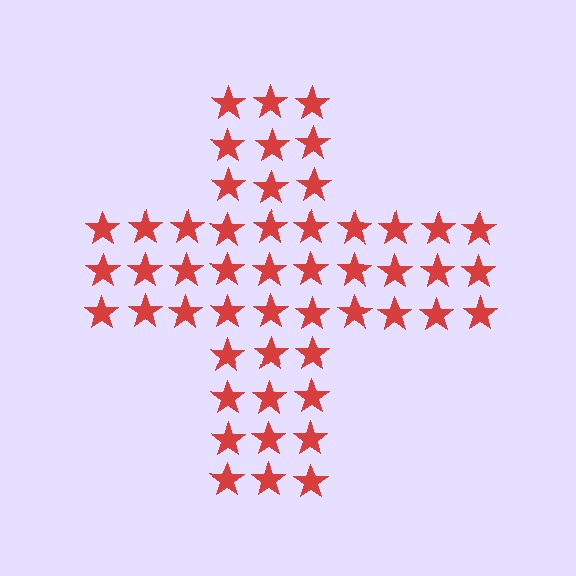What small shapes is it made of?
It is made of small stars.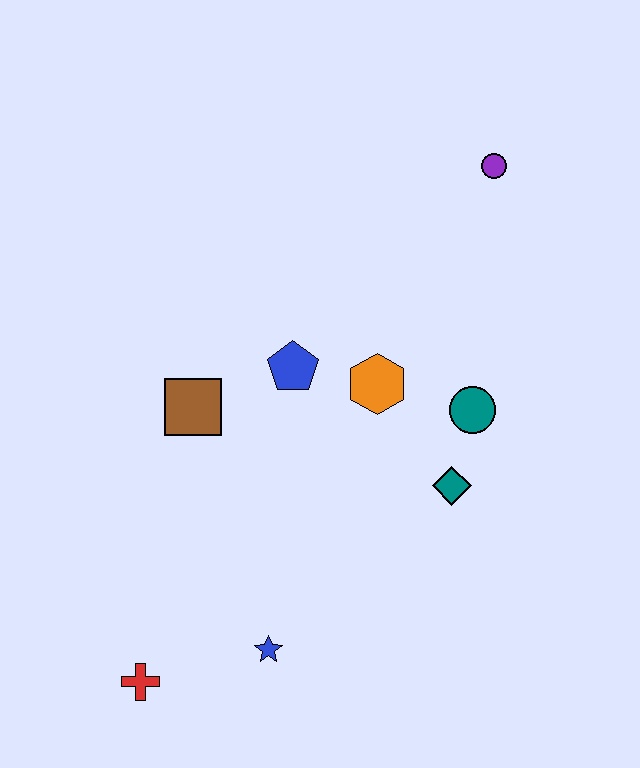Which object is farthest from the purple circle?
The red cross is farthest from the purple circle.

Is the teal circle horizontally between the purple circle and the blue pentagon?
Yes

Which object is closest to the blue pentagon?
The orange hexagon is closest to the blue pentagon.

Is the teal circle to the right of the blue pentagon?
Yes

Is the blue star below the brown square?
Yes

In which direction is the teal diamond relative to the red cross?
The teal diamond is to the right of the red cross.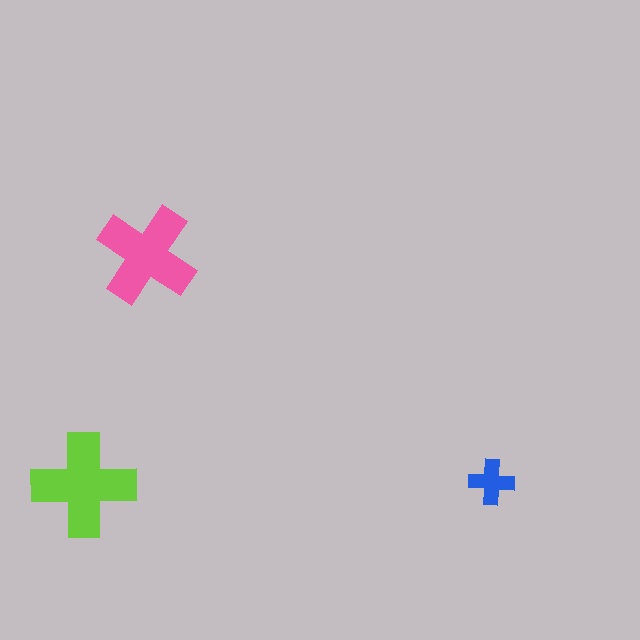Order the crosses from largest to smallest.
the lime one, the pink one, the blue one.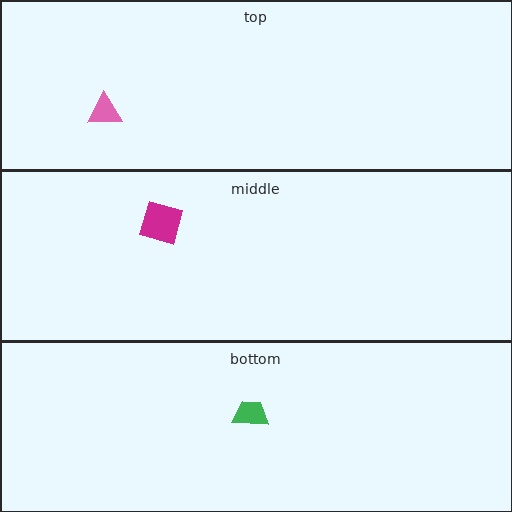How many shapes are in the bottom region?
1.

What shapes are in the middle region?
The magenta square.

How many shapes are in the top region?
1.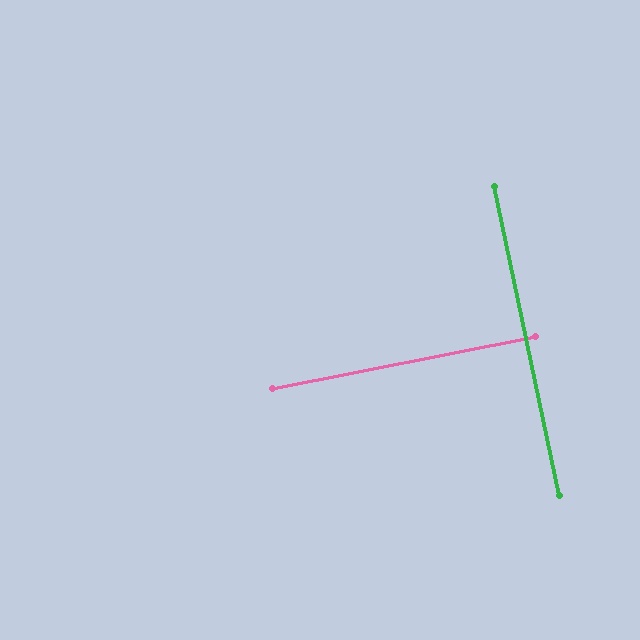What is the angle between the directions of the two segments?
Approximately 89 degrees.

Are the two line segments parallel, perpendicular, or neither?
Perpendicular — they meet at approximately 89°.